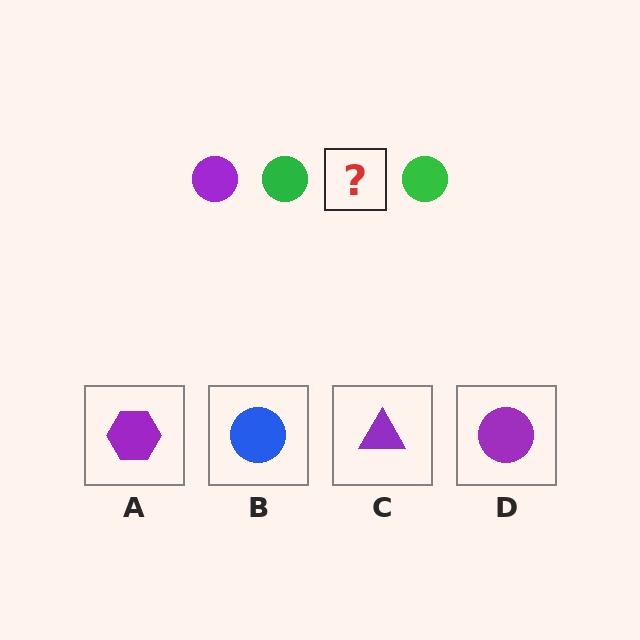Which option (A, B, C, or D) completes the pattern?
D.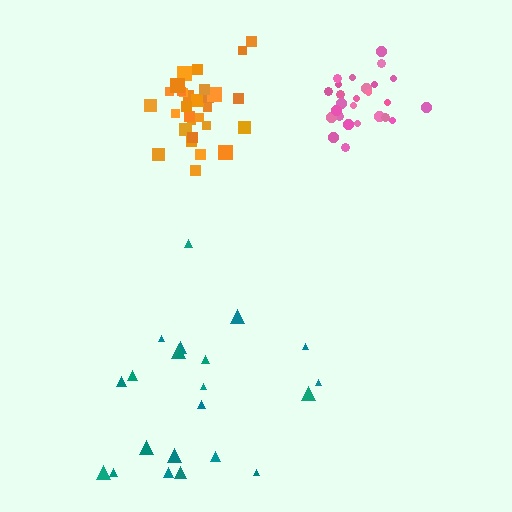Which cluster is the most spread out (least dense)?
Teal.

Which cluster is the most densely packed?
Orange.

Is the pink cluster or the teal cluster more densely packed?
Pink.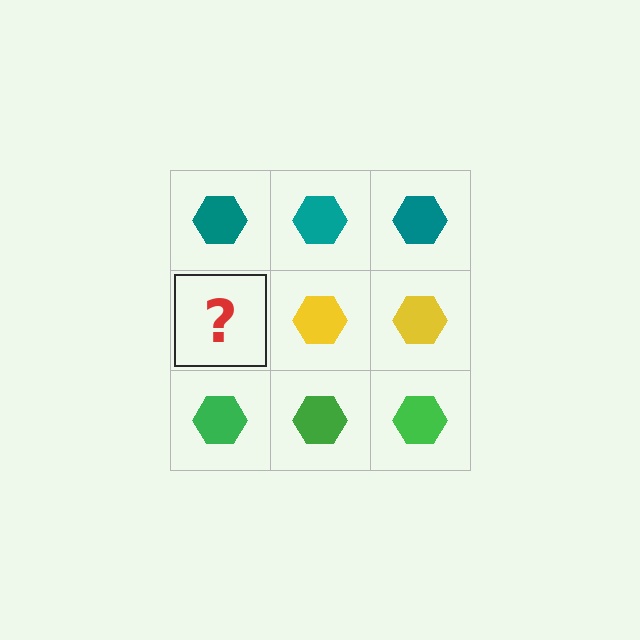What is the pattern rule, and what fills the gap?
The rule is that each row has a consistent color. The gap should be filled with a yellow hexagon.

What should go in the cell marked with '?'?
The missing cell should contain a yellow hexagon.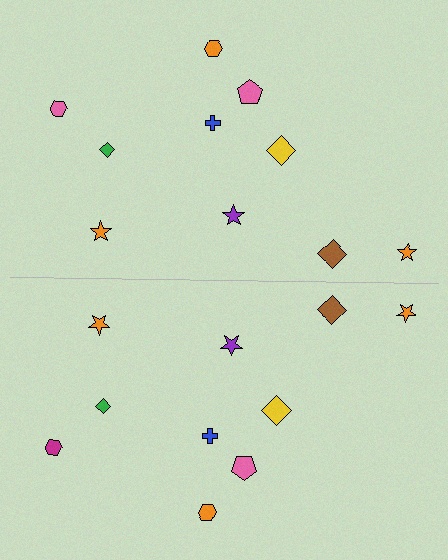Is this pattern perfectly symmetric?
No, the pattern is not perfectly symmetric. The magenta hexagon on the bottom side breaks the symmetry — its mirror counterpart is pink.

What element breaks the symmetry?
The magenta hexagon on the bottom side breaks the symmetry — its mirror counterpart is pink.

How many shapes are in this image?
There are 20 shapes in this image.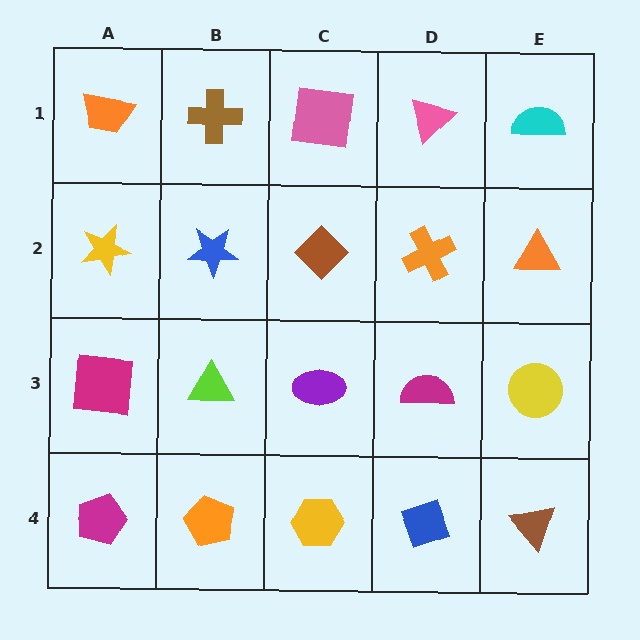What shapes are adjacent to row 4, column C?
A purple ellipse (row 3, column C), an orange pentagon (row 4, column B), a blue diamond (row 4, column D).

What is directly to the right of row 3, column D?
A yellow circle.